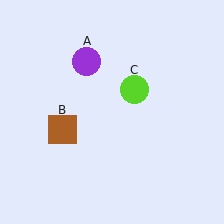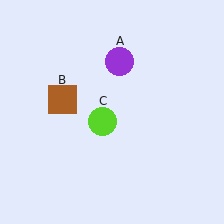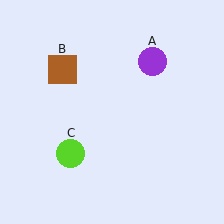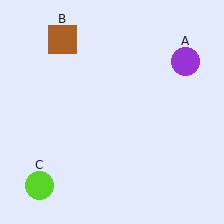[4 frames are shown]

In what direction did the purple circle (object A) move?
The purple circle (object A) moved right.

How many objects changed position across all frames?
3 objects changed position: purple circle (object A), brown square (object B), lime circle (object C).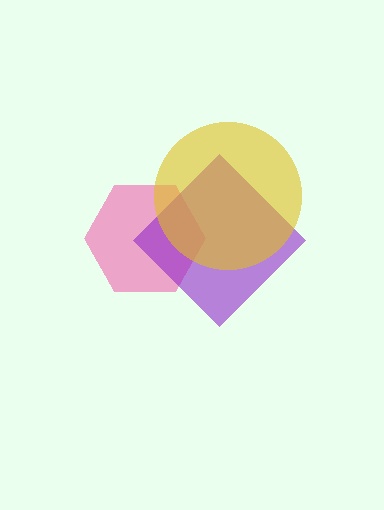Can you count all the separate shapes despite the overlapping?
Yes, there are 3 separate shapes.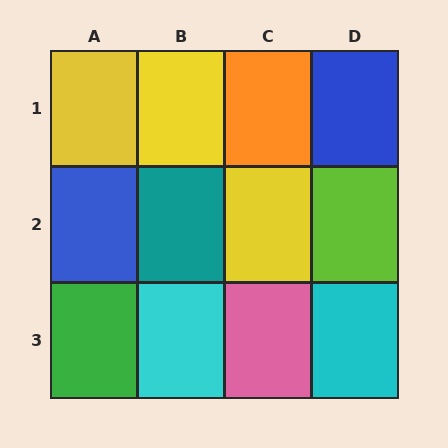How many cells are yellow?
3 cells are yellow.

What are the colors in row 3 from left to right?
Green, cyan, pink, cyan.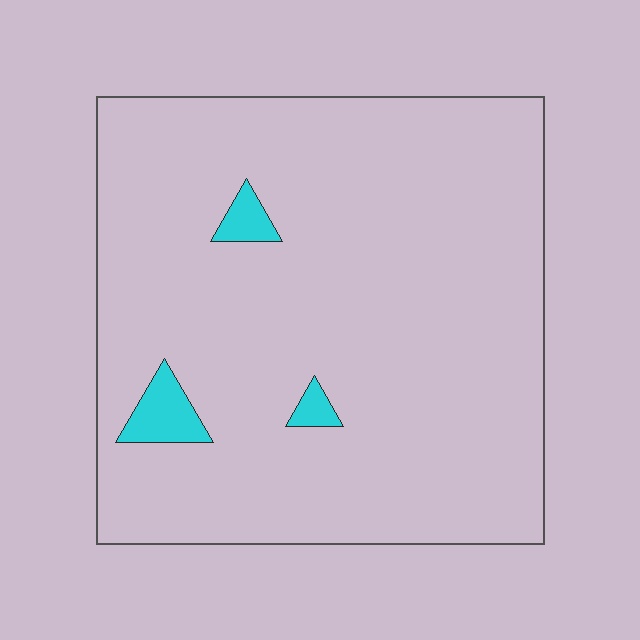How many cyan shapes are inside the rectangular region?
3.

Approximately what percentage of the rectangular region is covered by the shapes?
Approximately 5%.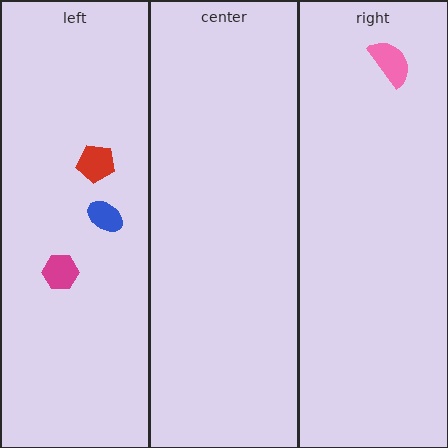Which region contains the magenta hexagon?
The left region.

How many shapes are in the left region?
3.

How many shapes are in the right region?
1.